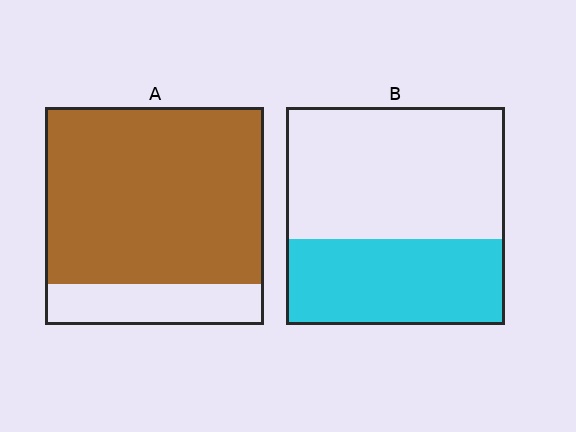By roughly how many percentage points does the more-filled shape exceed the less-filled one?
By roughly 40 percentage points (A over B).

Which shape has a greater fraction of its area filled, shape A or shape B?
Shape A.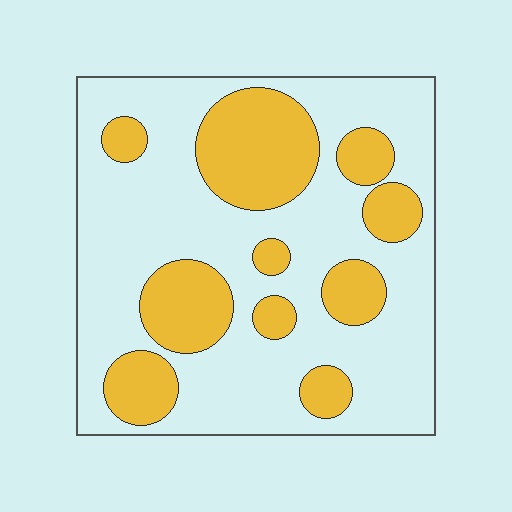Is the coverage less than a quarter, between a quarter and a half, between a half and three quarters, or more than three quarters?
Between a quarter and a half.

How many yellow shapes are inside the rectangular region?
10.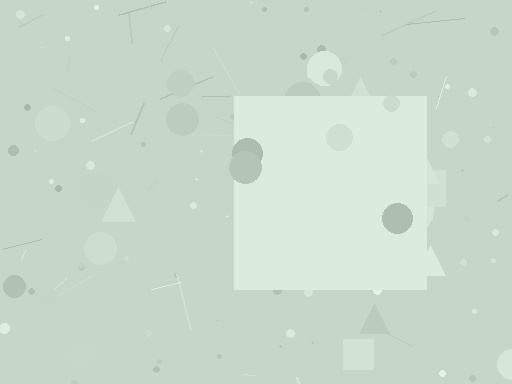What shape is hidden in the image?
A square is hidden in the image.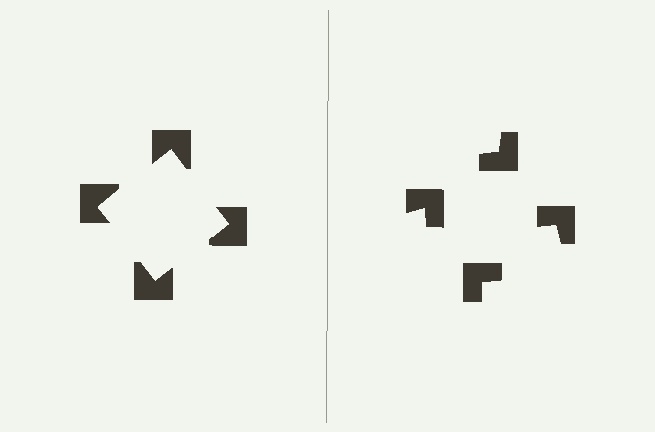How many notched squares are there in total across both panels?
8 — 4 on each side.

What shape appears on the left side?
An illusory square.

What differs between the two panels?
The notched squares are positioned identically on both sides; only the wedge orientations differ. On the left they align to a square; on the right they are misaligned.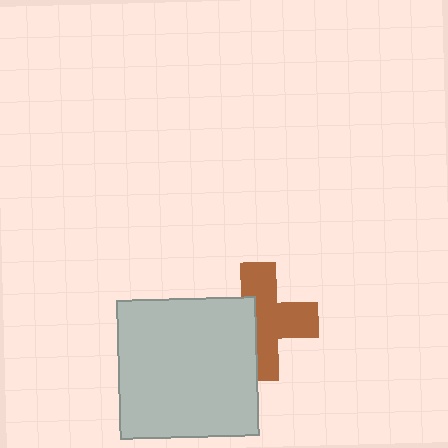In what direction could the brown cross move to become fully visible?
The brown cross could move right. That would shift it out from behind the light gray square entirely.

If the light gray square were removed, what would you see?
You would see the complete brown cross.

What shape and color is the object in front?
The object in front is a light gray square.